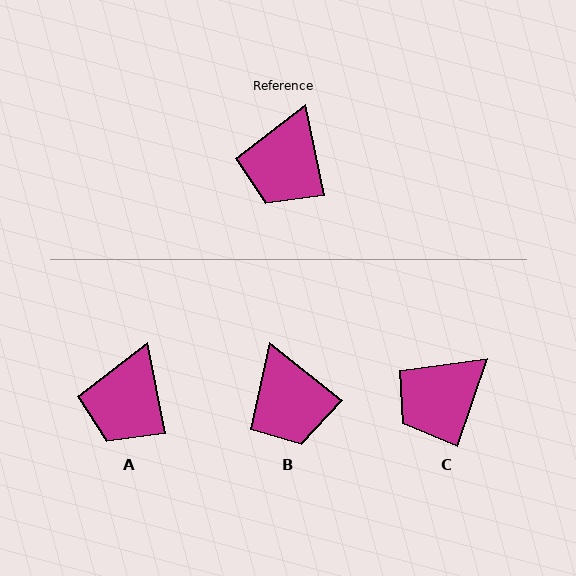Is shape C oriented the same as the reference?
No, it is off by about 30 degrees.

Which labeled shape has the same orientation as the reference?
A.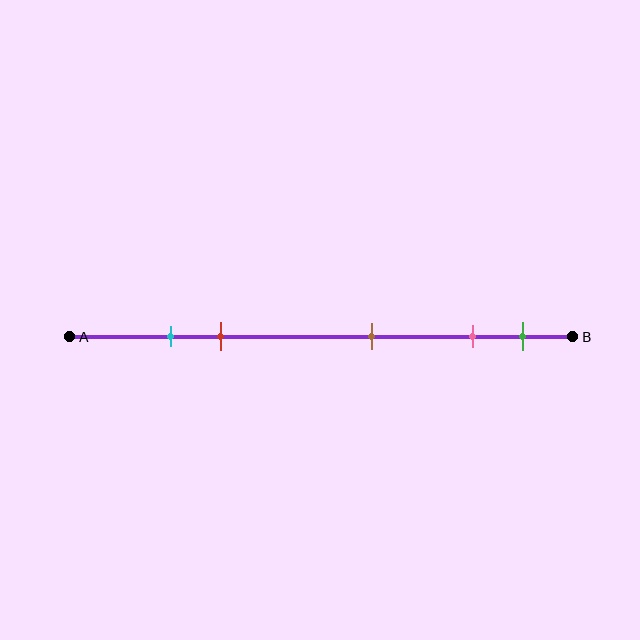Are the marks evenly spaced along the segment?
No, the marks are not evenly spaced.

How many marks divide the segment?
There are 5 marks dividing the segment.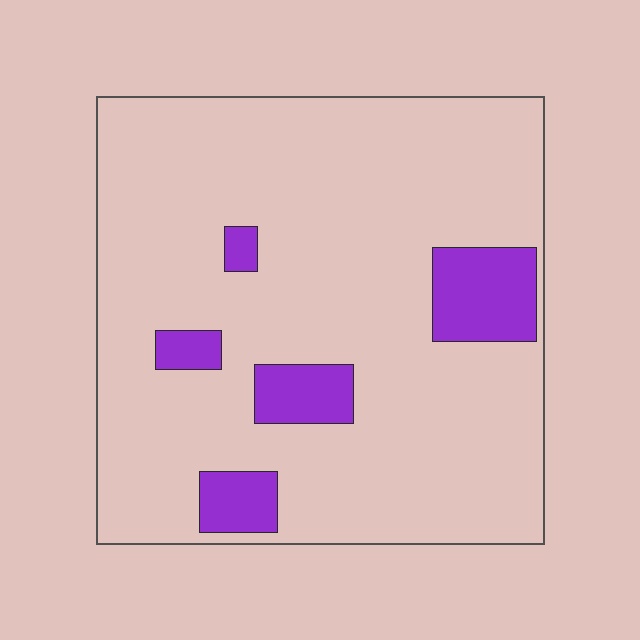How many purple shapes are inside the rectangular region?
5.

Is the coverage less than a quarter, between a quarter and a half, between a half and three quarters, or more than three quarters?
Less than a quarter.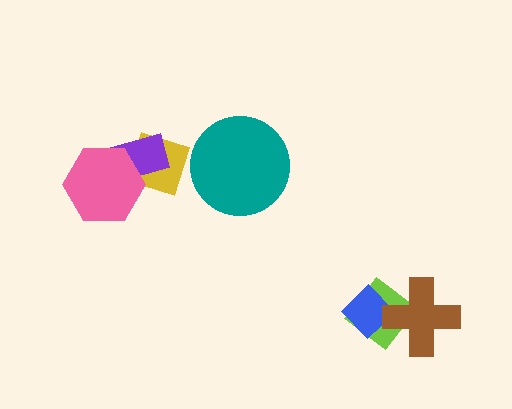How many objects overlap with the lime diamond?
2 objects overlap with the lime diamond.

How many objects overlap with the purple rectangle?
2 objects overlap with the purple rectangle.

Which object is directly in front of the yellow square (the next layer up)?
The purple rectangle is directly in front of the yellow square.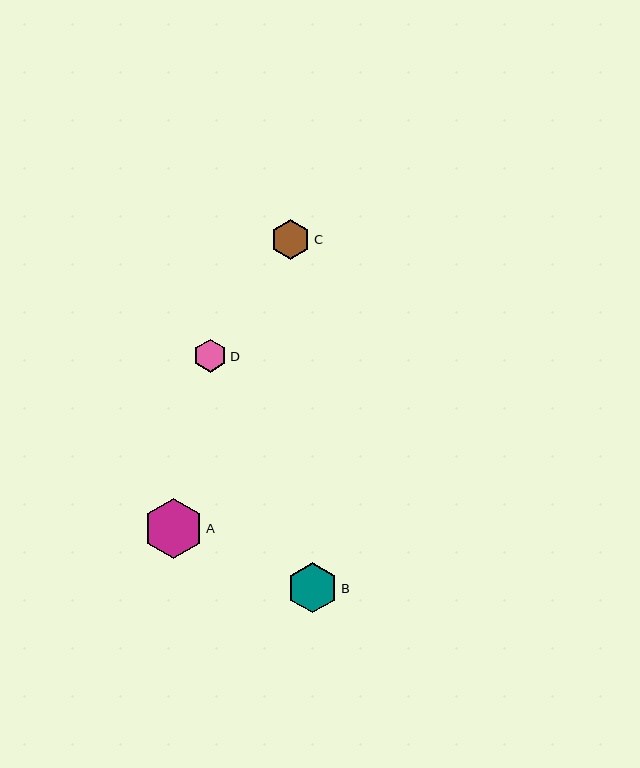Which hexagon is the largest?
Hexagon A is the largest with a size of approximately 60 pixels.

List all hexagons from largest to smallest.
From largest to smallest: A, B, C, D.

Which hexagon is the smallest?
Hexagon D is the smallest with a size of approximately 33 pixels.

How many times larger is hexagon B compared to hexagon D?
Hexagon B is approximately 1.5 times the size of hexagon D.